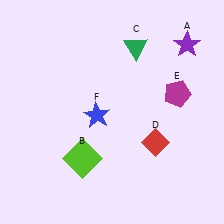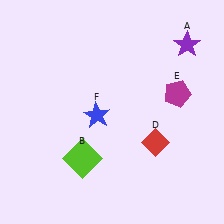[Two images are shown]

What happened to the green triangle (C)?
The green triangle (C) was removed in Image 2. It was in the top-right area of Image 1.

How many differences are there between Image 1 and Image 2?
There is 1 difference between the two images.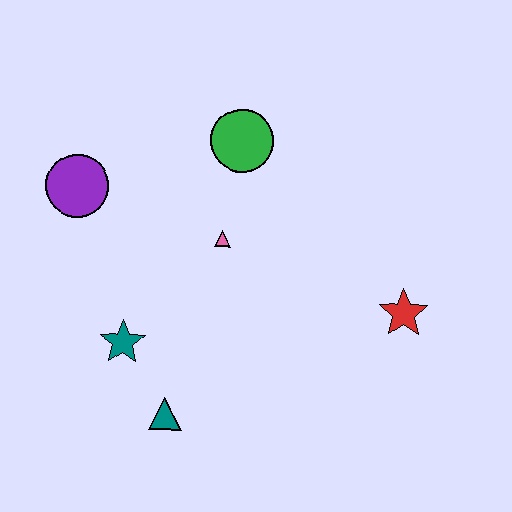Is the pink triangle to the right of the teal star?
Yes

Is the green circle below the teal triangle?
No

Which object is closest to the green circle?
The pink triangle is closest to the green circle.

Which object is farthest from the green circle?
The teal triangle is farthest from the green circle.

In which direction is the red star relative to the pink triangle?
The red star is to the right of the pink triangle.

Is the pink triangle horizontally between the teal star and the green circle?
Yes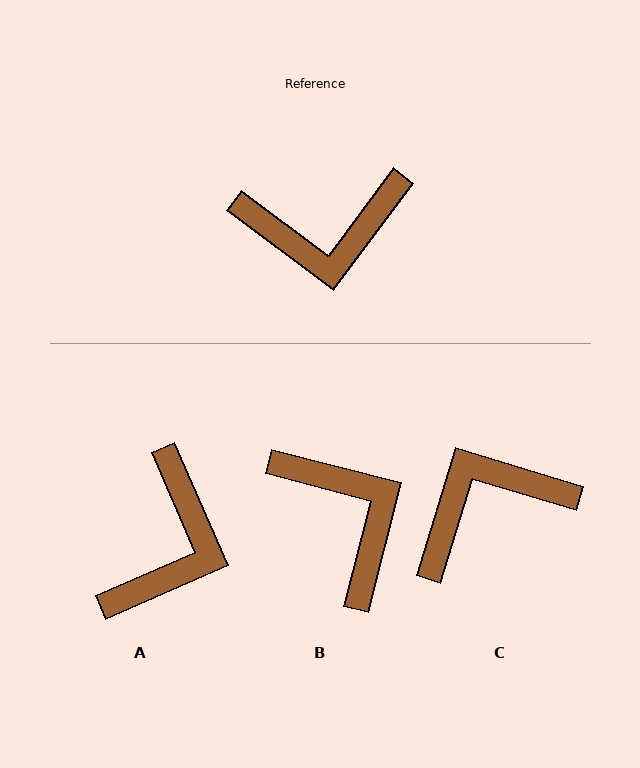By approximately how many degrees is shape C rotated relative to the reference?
Approximately 160 degrees clockwise.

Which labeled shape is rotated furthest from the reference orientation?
C, about 160 degrees away.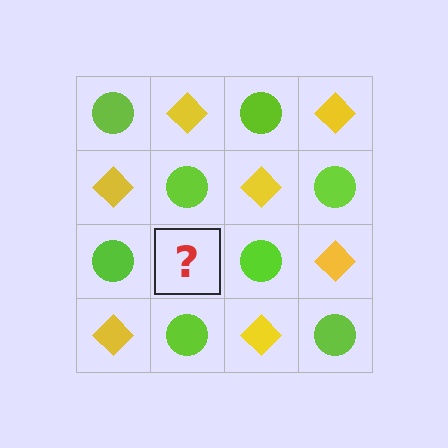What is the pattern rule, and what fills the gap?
The rule is that it alternates lime circle and yellow diamond in a checkerboard pattern. The gap should be filled with a yellow diamond.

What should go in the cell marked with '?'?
The missing cell should contain a yellow diamond.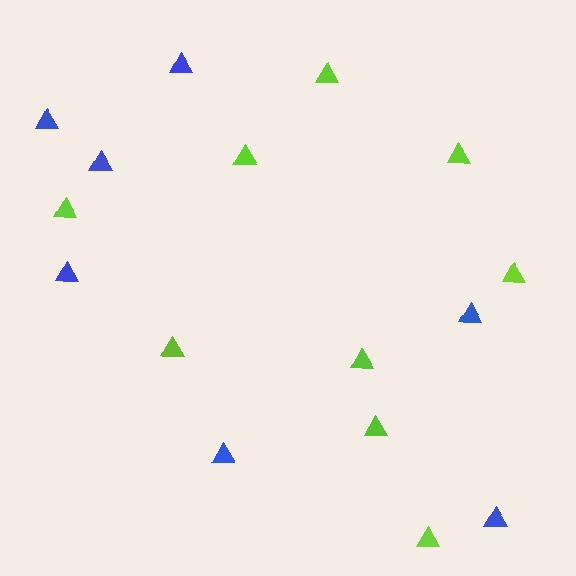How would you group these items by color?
There are 2 groups: one group of blue triangles (7) and one group of lime triangles (9).